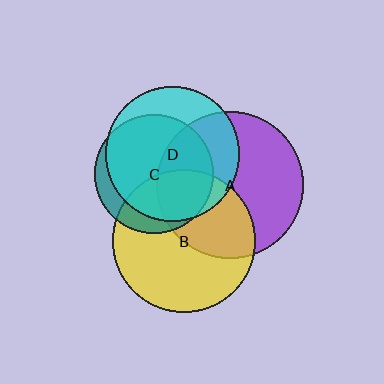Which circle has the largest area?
Circle A (purple).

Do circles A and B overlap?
Yes.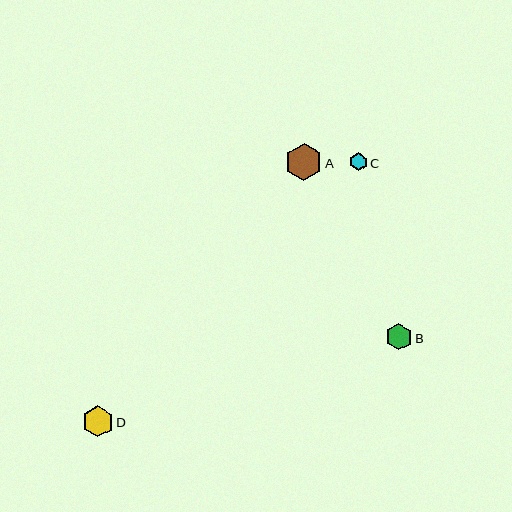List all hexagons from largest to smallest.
From largest to smallest: A, D, B, C.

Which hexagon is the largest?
Hexagon A is the largest with a size of approximately 37 pixels.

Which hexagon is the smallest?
Hexagon C is the smallest with a size of approximately 18 pixels.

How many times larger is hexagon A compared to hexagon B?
Hexagon A is approximately 1.4 times the size of hexagon B.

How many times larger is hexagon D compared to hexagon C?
Hexagon D is approximately 1.8 times the size of hexagon C.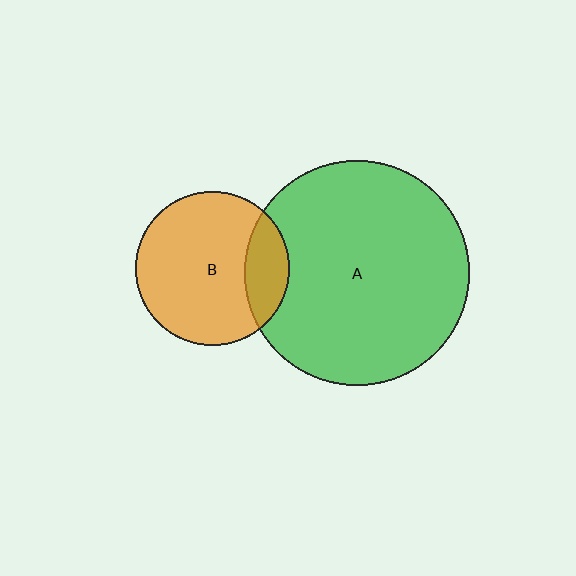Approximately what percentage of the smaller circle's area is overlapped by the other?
Approximately 20%.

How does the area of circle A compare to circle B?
Approximately 2.1 times.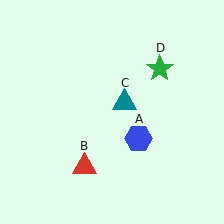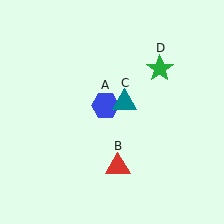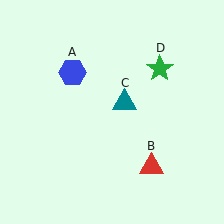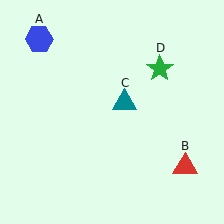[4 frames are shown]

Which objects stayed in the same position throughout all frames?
Teal triangle (object C) and green star (object D) remained stationary.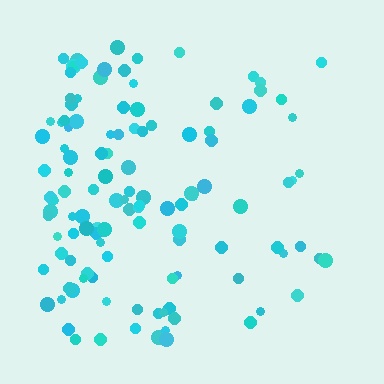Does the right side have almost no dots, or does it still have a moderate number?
Still a moderate number, just noticeably fewer than the left.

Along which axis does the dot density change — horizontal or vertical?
Horizontal.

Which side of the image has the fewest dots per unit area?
The right.